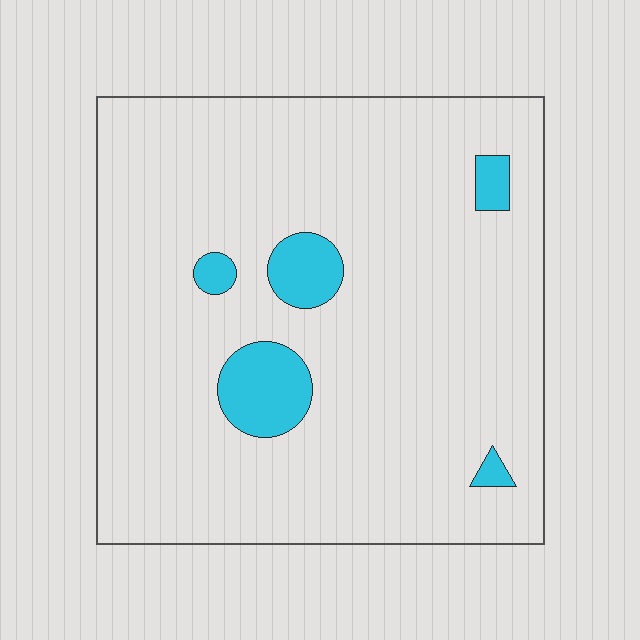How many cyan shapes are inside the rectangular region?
5.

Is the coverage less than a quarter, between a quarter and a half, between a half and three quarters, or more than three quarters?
Less than a quarter.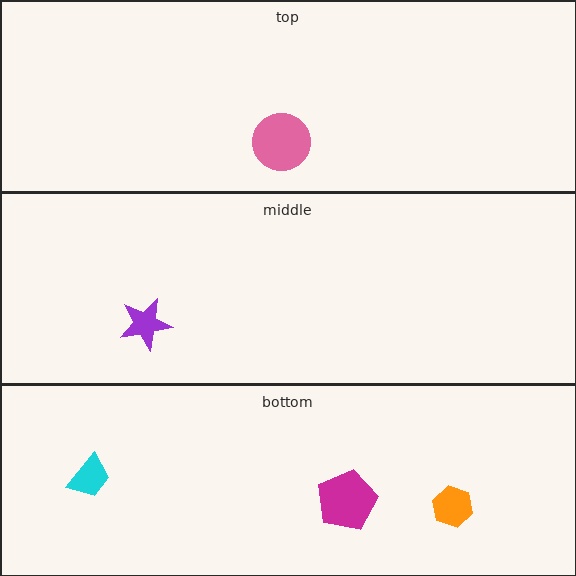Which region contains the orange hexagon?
The bottom region.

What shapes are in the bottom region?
The orange hexagon, the cyan trapezoid, the magenta pentagon.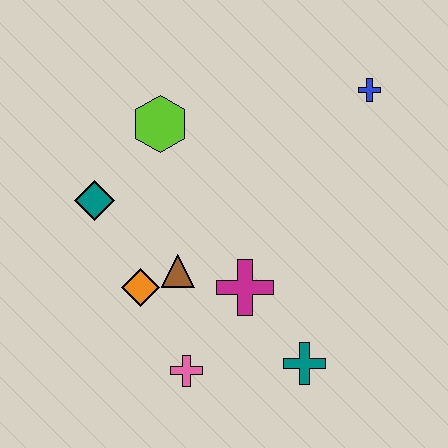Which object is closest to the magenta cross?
The brown triangle is closest to the magenta cross.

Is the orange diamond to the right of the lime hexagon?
No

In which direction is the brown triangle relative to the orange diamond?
The brown triangle is to the right of the orange diamond.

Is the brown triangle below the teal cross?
No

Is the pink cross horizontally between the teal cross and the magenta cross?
No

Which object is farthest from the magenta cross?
The blue cross is farthest from the magenta cross.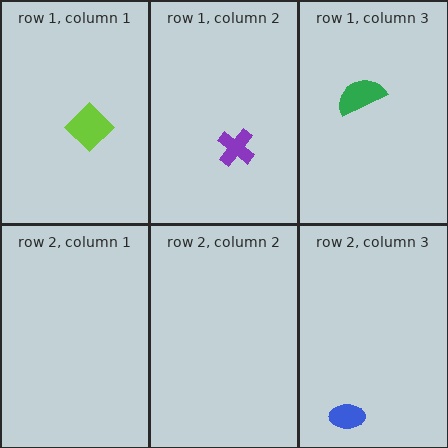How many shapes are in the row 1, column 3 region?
1.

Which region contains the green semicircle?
The row 1, column 3 region.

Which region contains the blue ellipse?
The row 2, column 3 region.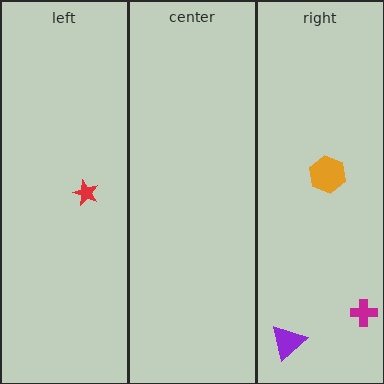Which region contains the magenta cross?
The right region.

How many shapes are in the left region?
1.